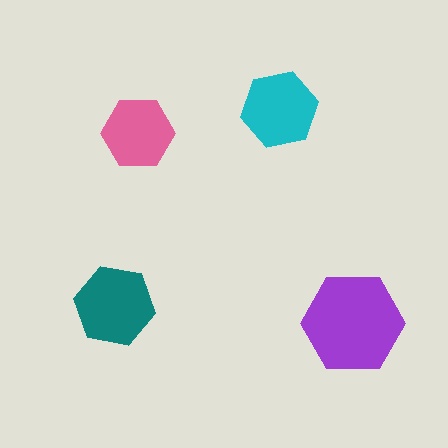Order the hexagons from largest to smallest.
the purple one, the teal one, the cyan one, the pink one.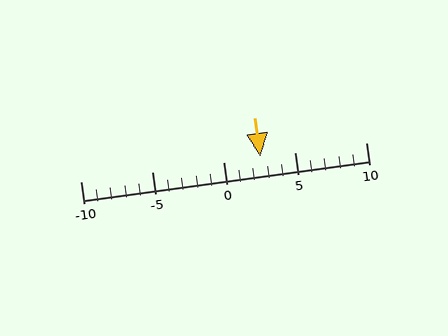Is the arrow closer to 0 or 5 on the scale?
The arrow is closer to 5.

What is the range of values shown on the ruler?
The ruler shows values from -10 to 10.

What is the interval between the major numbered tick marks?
The major tick marks are spaced 5 units apart.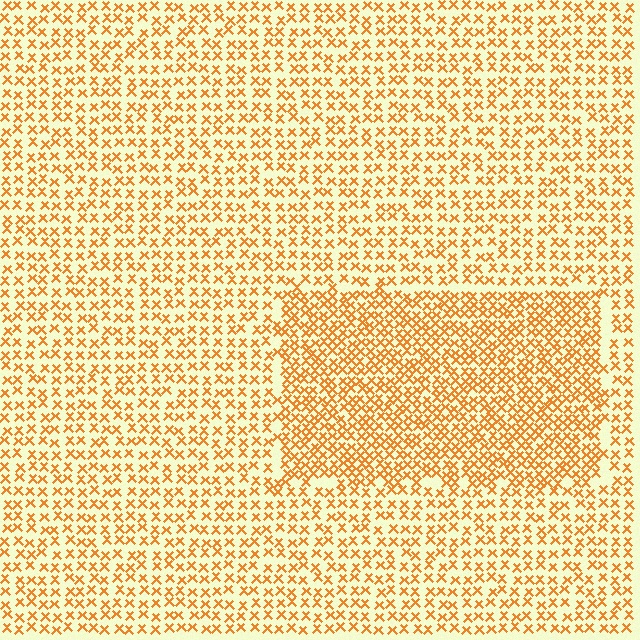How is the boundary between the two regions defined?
The boundary is defined by a change in element density (approximately 1.8x ratio). All elements are the same color, size, and shape.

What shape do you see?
I see a rectangle.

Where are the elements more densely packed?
The elements are more densely packed inside the rectangle boundary.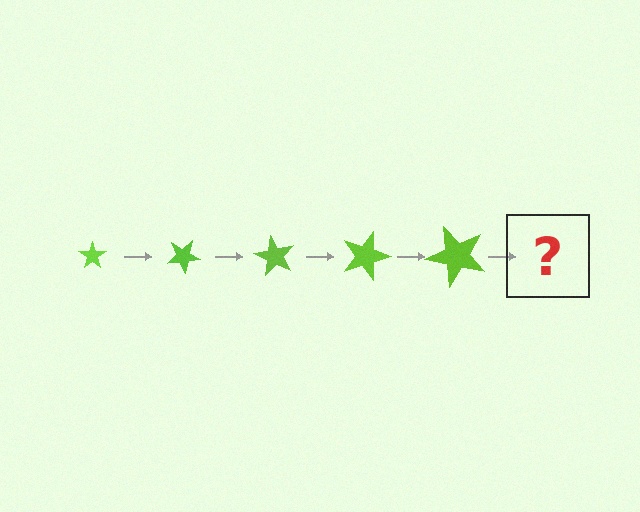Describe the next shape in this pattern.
It should be a star, larger than the previous one and rotated 150 degrees from the start.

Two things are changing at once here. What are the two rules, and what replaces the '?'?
The two rules are that the star grows larger each step and it rotates 30 degrees each step. The '?' should be a star, larger than the previous one and rotated 150 degrees from the start.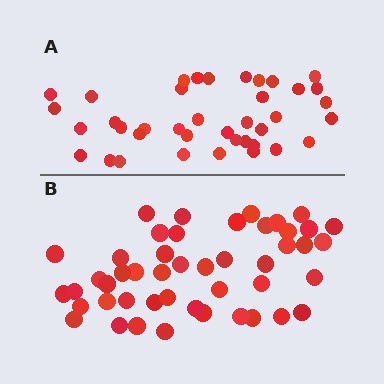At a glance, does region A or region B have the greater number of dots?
Region B (the bottom region) has more dots.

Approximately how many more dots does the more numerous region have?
Region B has roughly 8 or so more dots than region A.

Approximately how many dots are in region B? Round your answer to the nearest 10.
About 50 dots. (The exact count is 47, which rounds to 50.)